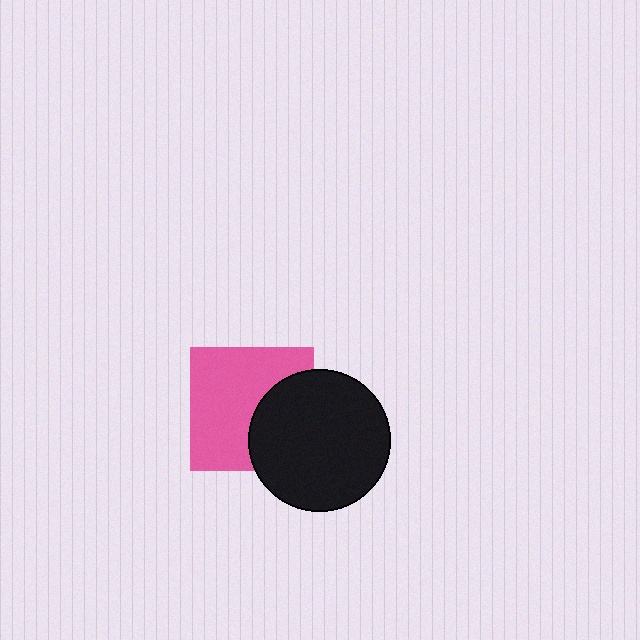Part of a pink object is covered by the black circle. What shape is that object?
It is a square.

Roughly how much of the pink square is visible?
About half of it is visible (roughly 64%).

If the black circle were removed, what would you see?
You would see the complete pink square.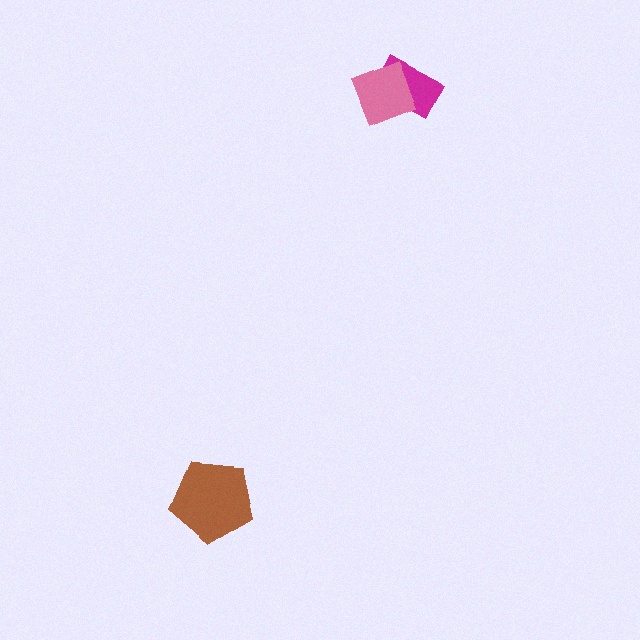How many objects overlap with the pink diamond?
1 object overlaps with the pink diamond.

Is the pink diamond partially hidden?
No, no other shape covers it.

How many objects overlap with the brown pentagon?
0 objects overlap with the brown pentagon.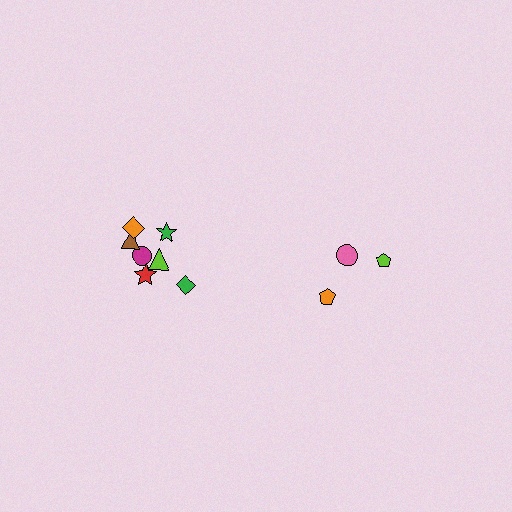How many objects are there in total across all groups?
There are 10 objects.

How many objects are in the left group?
There are 7 objects.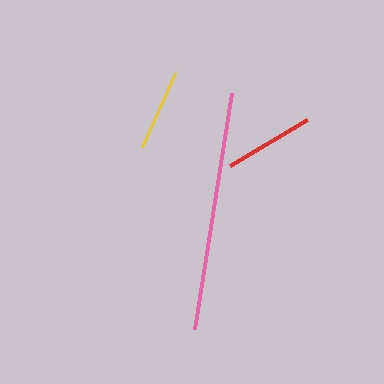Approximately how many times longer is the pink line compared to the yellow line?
The pink line is approximately 2.9 times the length of the yellow line.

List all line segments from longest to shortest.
From longest to shortest: pink, red, yellow.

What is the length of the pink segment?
The pink segment is approximately 238 pixels long.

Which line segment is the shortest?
The yellow line is the shortest at approximately 81 pixels.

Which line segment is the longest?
The pink line is the longest at approximately 238 pixels.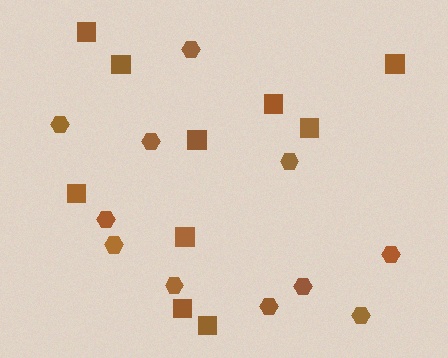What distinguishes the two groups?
There are 2 groups: one group of hexagons (11) and one group of squares (10).